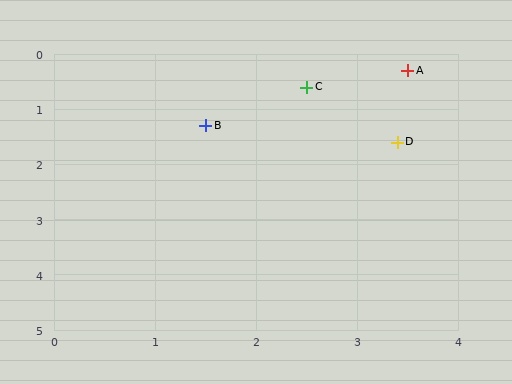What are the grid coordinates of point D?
Point D is at approximately (3.4, 1.6).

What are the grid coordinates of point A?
Point A is at approximately (3.5, 0.3).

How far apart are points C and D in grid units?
Points C and D are about 1.3 grid units apart.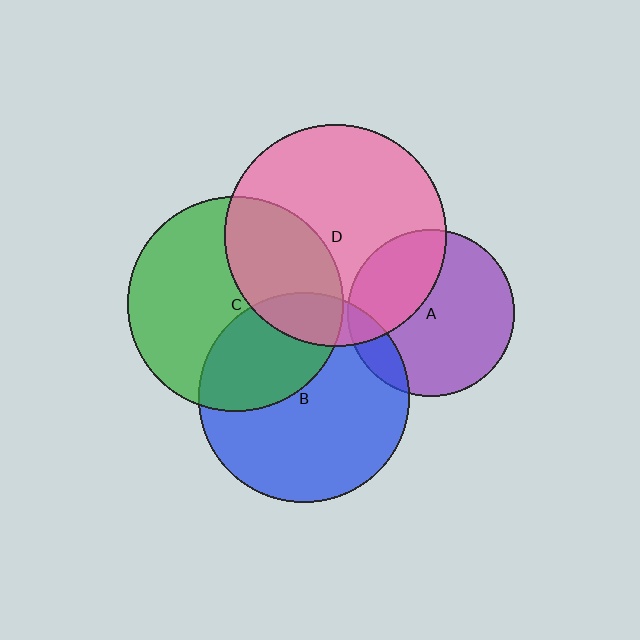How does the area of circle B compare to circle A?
Approximately 1.6 times.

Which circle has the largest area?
Circle D (pink).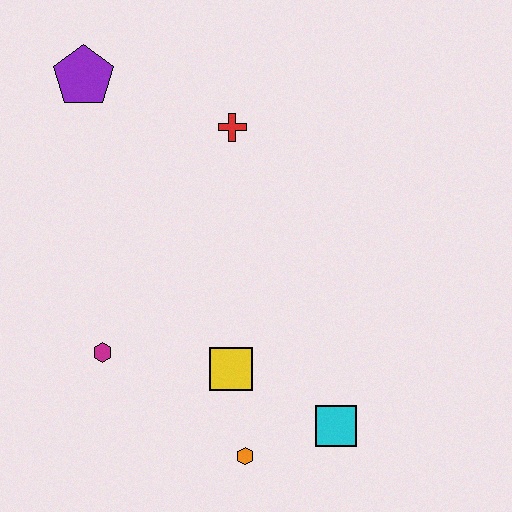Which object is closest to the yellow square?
The orange hexagon is closest to the yellow square.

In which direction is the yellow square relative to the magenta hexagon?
The yellow square is to the right of the magenta hexagon.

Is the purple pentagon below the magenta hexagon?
No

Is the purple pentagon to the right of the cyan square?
No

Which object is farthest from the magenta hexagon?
The purple pentagon is farthest from the magenta hexagon.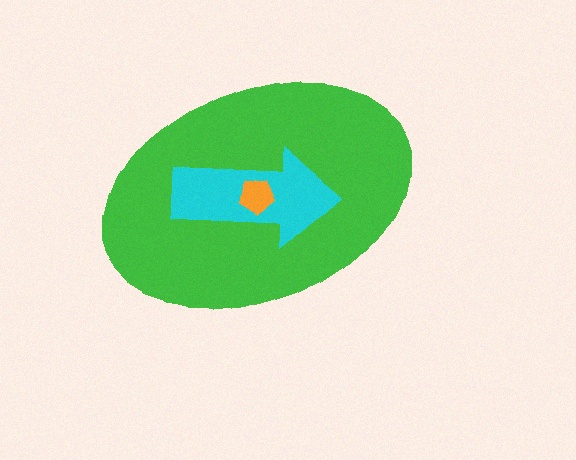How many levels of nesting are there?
3.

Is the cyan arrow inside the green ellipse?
Yes.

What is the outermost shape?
The green ellipse.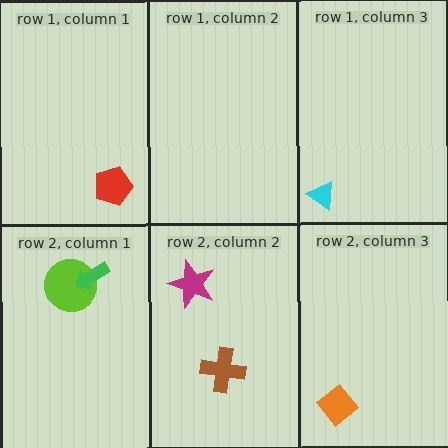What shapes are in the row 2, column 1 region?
The lime circle, the green arrow.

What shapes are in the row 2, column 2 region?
The brown cross, the magenta star.